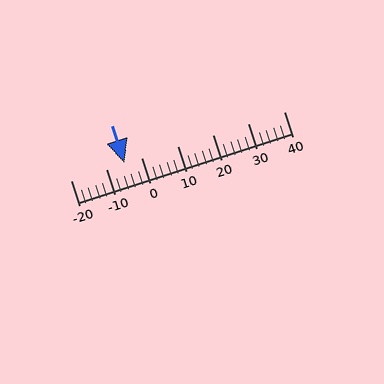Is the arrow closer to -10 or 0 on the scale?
The arrow is closer to 0.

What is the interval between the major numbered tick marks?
The major tick marks are spaced 10 units apart.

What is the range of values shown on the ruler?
The ruler shows values from -20 to 40.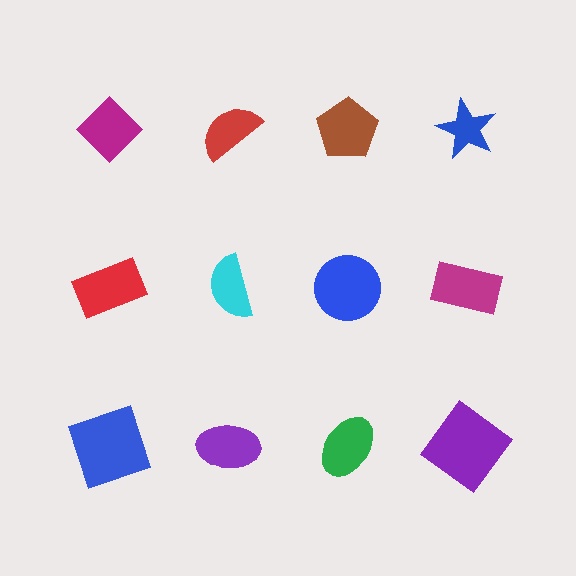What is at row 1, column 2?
A red semicircle.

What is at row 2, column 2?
A cyan semicircle.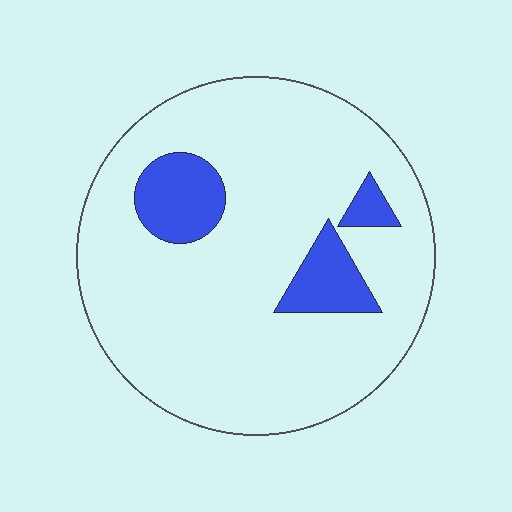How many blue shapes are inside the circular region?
3.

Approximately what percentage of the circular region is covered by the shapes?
Approximately 15%.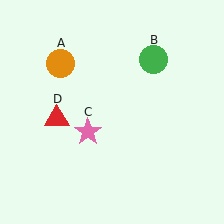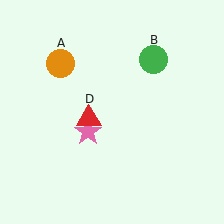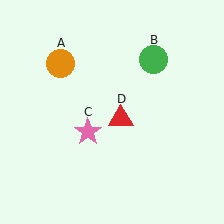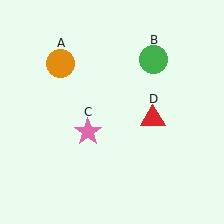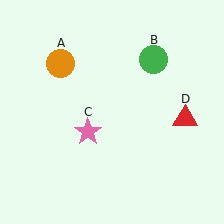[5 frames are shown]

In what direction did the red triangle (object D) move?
The red triangle (object D) moved right.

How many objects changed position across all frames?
1 object changed position: red triangle (object D).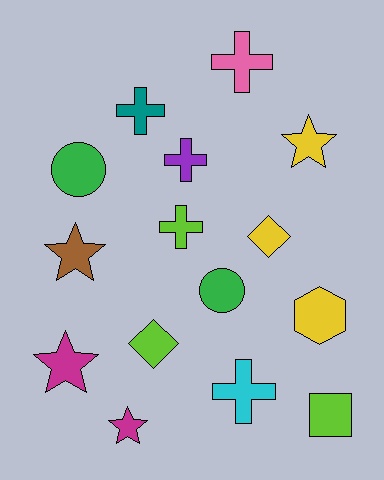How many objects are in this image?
There are 15 objects.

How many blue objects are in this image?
There are no blue objects.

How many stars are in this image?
There are 4 stars.